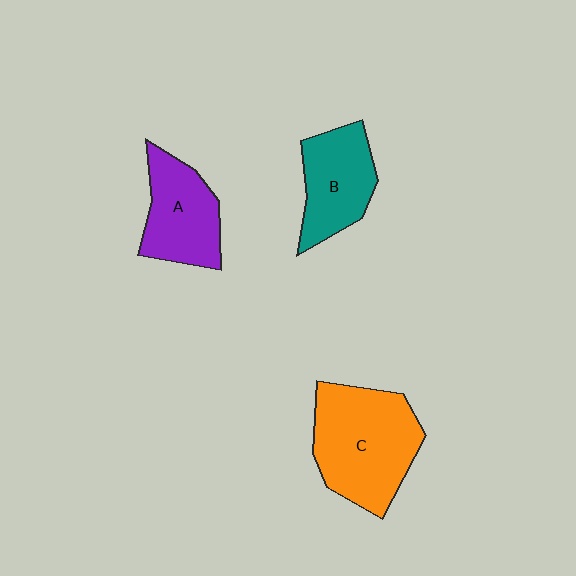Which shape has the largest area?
Shape C (orange).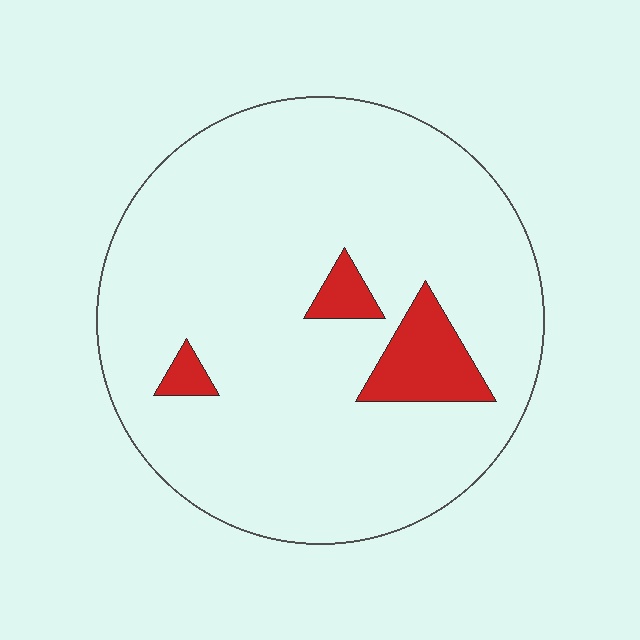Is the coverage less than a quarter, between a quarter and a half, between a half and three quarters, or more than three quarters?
Less than a quarter.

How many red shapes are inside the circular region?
3.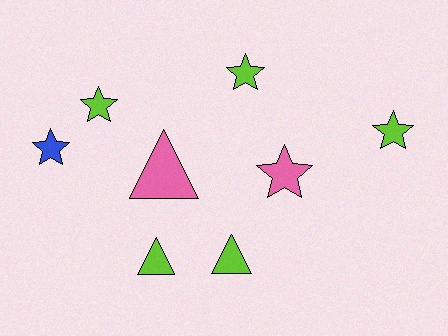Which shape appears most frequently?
Star, with 5 objects.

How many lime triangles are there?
There are 2 lime triangles.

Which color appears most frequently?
Lime, with 5 objects.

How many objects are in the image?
There are 8 objects.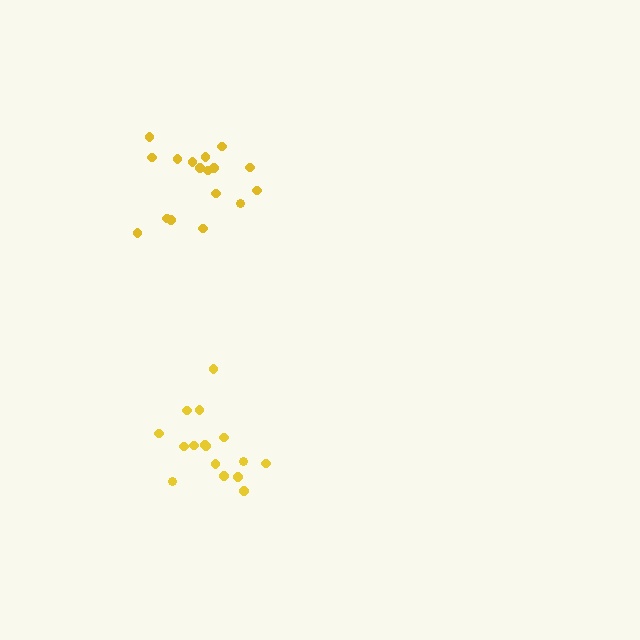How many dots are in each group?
Group 1: 16 dots, Group 2: 17 dots (33 total).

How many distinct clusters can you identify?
There are 2 distinct clusters.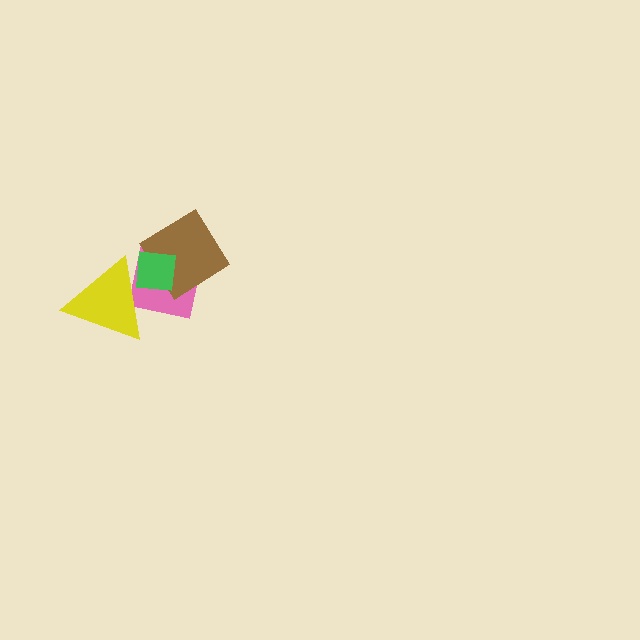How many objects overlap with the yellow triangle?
2 objects overlap with the yellow triangle.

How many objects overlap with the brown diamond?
2 objects overlap with the brown diamond.